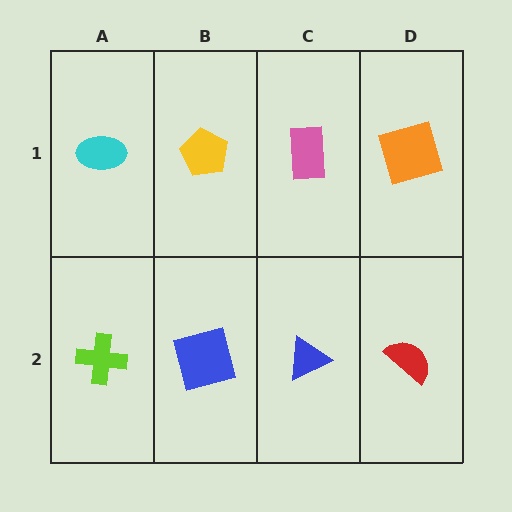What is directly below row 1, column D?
A red semicircle.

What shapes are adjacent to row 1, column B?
A blue square (row 2, column B), a cyan ellipse (row 1, column A), a pink rectangle (row 1, column C).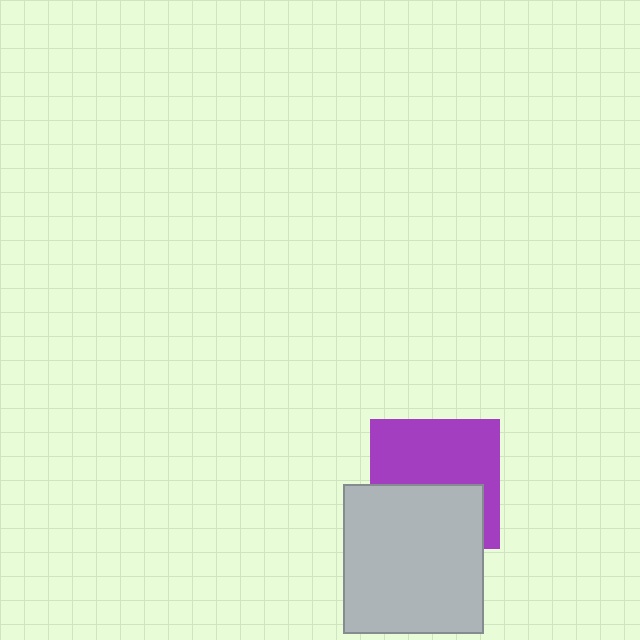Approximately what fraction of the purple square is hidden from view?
Roughly 45% of the purple square is hidden behind the light gray rectangle.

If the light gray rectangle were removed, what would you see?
You would see the complete purple square.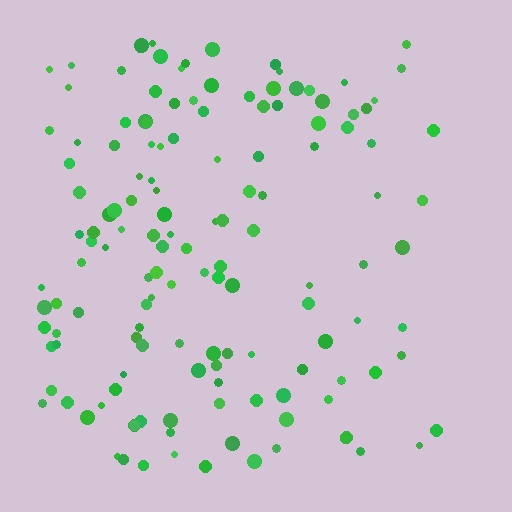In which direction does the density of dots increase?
From right to left, with the left side densest.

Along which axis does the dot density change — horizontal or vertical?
Horizontal.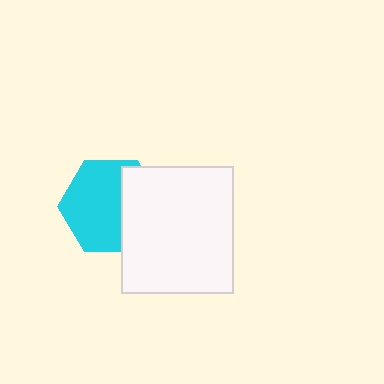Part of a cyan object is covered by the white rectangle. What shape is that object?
It is a hexagon.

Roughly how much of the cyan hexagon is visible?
About half of it is visible (roughly 65%).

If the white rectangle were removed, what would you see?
You would see the complete cyan hexagon.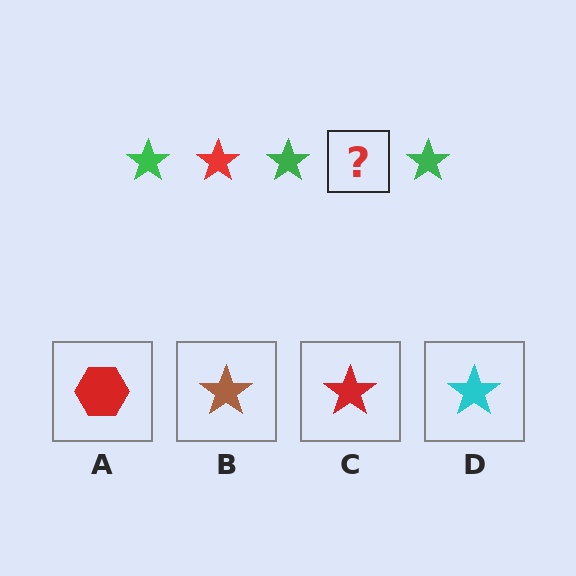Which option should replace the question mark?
Option C.